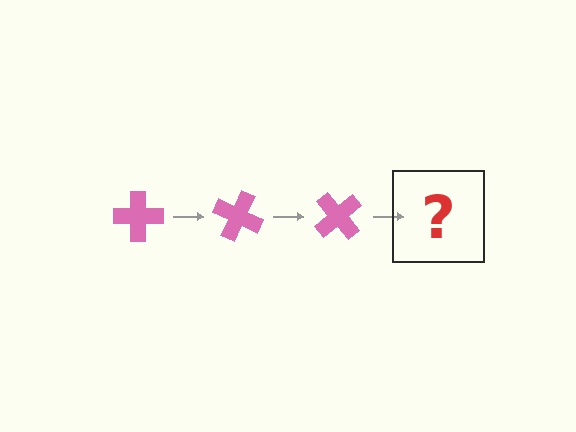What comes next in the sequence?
The next element should be a pink cross rotated 75 degrees.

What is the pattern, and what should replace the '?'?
The pattern is that the cross rotates 25 degrees each step. The '?' should be a pink cross rotated 75 degrees.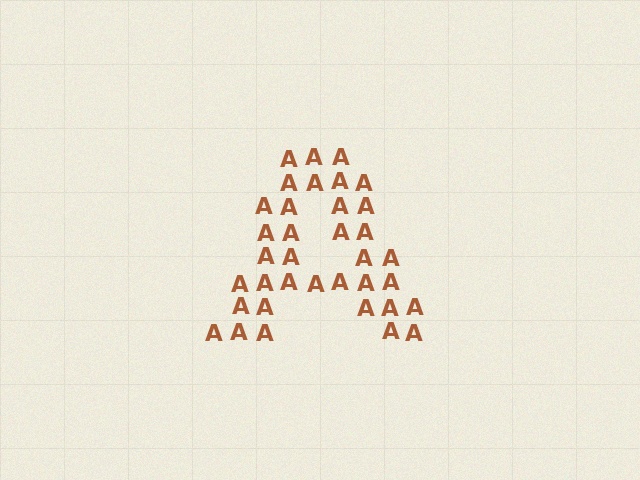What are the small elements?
The small elements are letter A's.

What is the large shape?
The large shape is the letter A.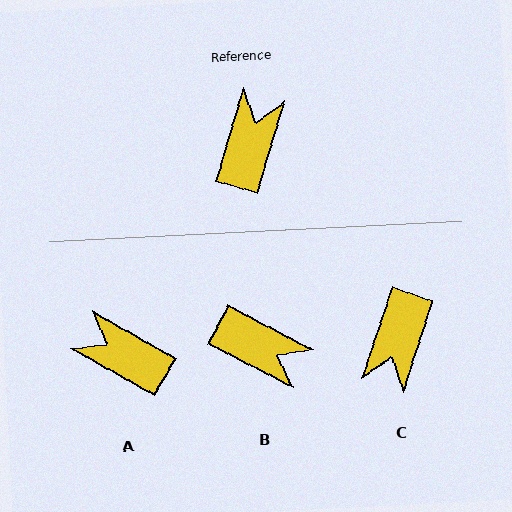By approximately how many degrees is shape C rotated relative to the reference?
Approximately 178 degrees counter-clockwise.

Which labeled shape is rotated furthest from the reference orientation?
C, about 178 degrees away.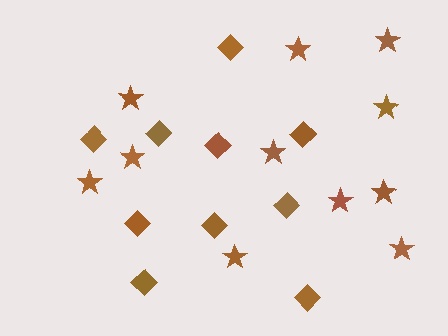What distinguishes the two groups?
There are 2 groups: one group of diamonds (10) and one group of stars (11).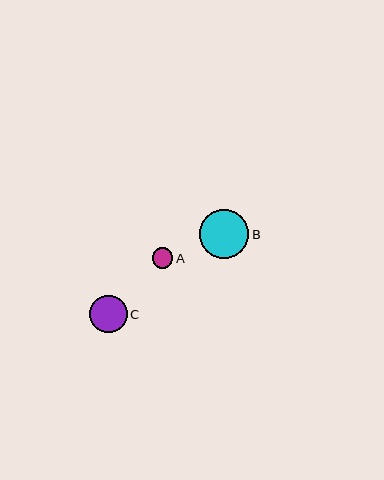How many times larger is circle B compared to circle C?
Circle B is approximately 1.3 times the size of circle C.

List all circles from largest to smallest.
From largest to smallest: B, C, A.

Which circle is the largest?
Circle B is the largest with a size of approximately 49 pixels.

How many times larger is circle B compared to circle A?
Circle B is approximately 2.4 times the size of circle A.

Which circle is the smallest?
Circle A is the smallest with a size of approximately 21 pixels.